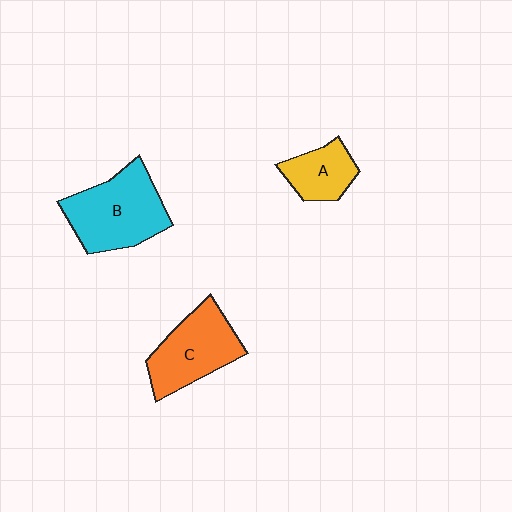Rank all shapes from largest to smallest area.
From largest to smallest: B (cyan), C (orange), A (yellow).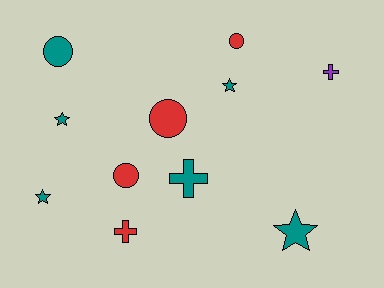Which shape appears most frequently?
Circle, with 4 objects.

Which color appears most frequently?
Teal, with 6 objects.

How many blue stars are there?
There are no blue stars.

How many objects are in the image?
There are 11 objects.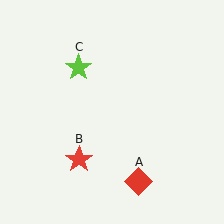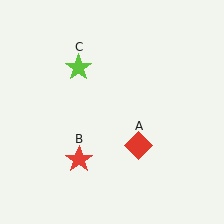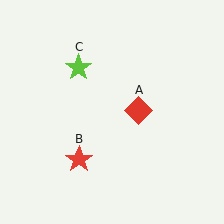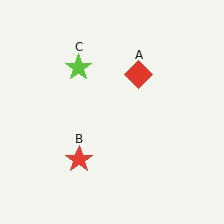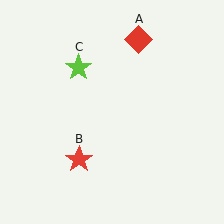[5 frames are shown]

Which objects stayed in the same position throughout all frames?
Red star (object B) and lime star (object C) remained stationary.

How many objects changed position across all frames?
1 object changed position: red diamond (object A).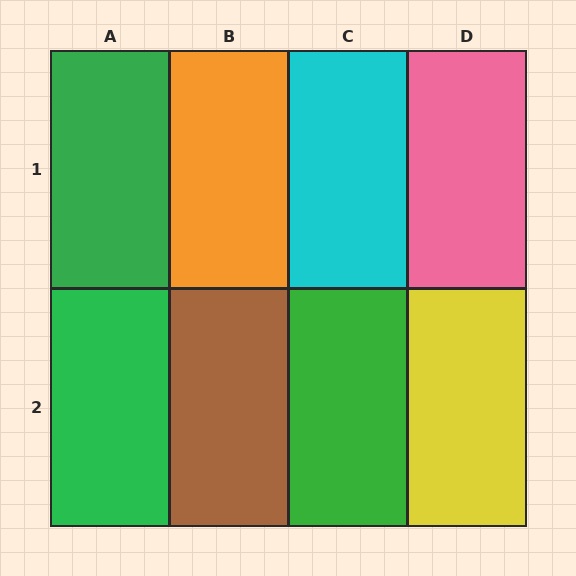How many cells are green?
3 cells are green.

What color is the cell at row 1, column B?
Orange.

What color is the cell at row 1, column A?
Green.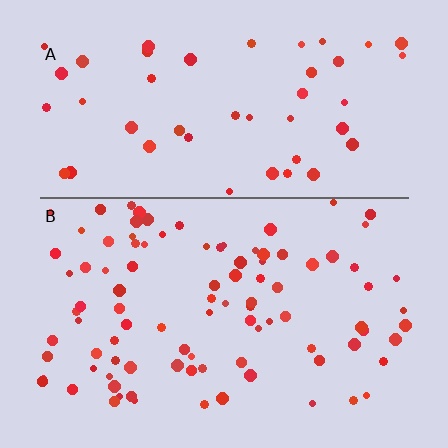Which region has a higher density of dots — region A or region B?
B (the bottom).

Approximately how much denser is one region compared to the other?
Approximately 1.9× — region B over region A.